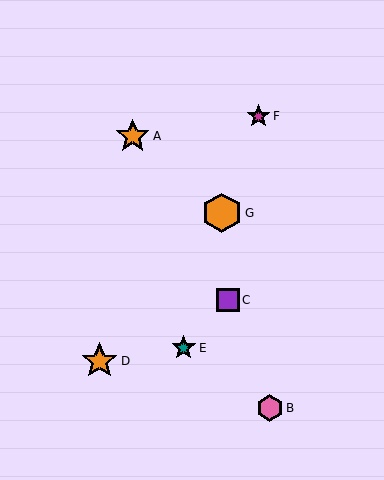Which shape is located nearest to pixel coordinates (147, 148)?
The orange star (labeled A) at (133, 136) is nearest to that location.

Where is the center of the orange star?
The center of the orange star is at (133, 136).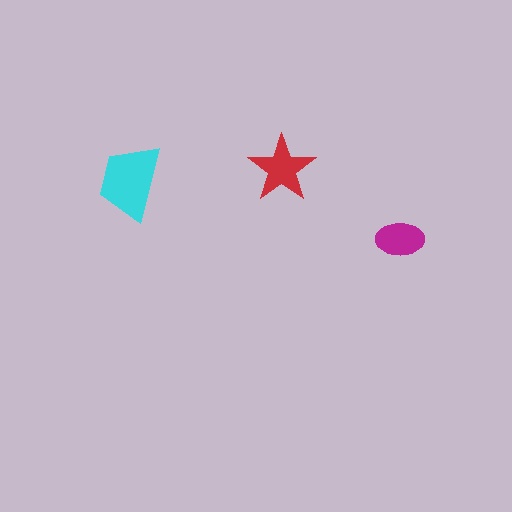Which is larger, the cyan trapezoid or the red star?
The cyan trapezoid.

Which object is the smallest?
The magenta ellipse.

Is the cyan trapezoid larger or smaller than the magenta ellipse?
Larger.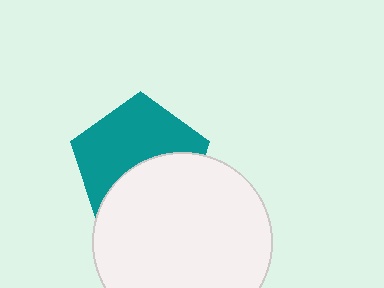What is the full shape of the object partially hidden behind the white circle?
The partially hidden object is a teal pentagon.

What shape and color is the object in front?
The object in front is a white circle.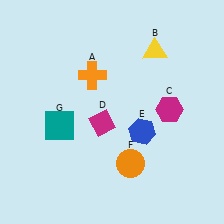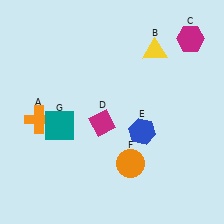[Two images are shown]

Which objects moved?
The objects that moved are: the orange cross (A), the magenta hexagon (C).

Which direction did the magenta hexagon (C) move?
The magenta hexagon (C) moved up.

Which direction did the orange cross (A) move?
The orange cross (A) moved left.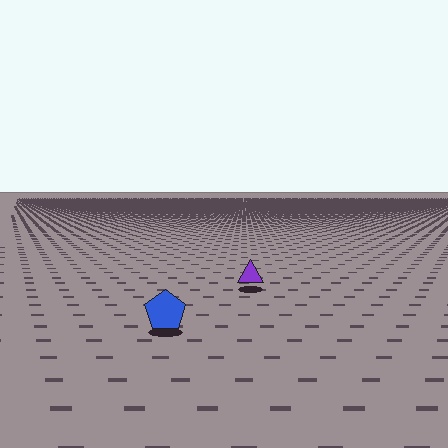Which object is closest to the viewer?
The blue pentagon is closest. The texture marks near it are larger and more spread out.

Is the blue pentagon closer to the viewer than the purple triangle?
Yes. The blue pentagon is closer — you can tell from the texture gradient: the ground texture is coarser near it.